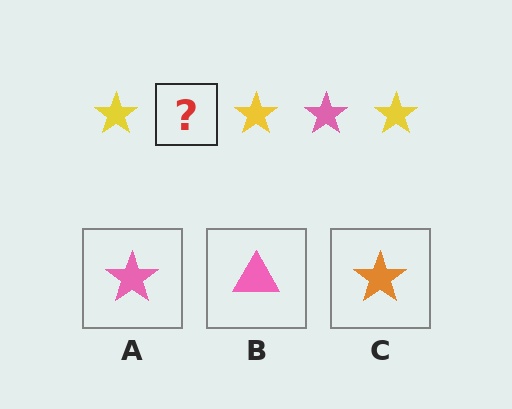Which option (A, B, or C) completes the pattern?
A.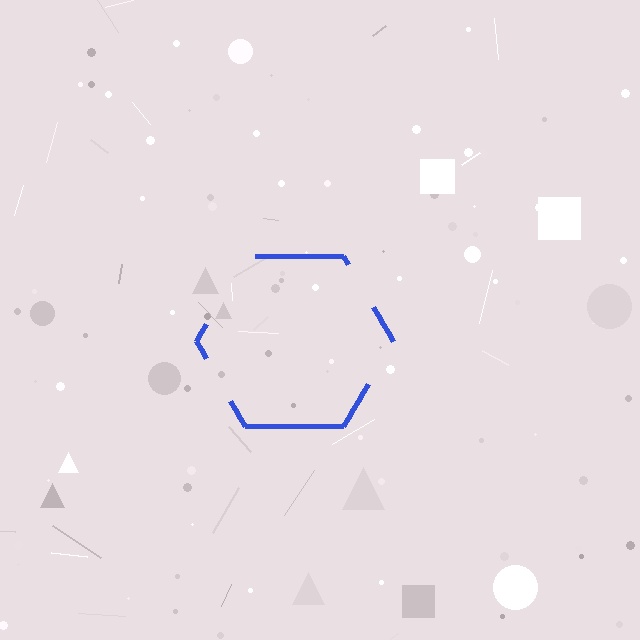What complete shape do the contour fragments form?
The contour fragments form a hexagon.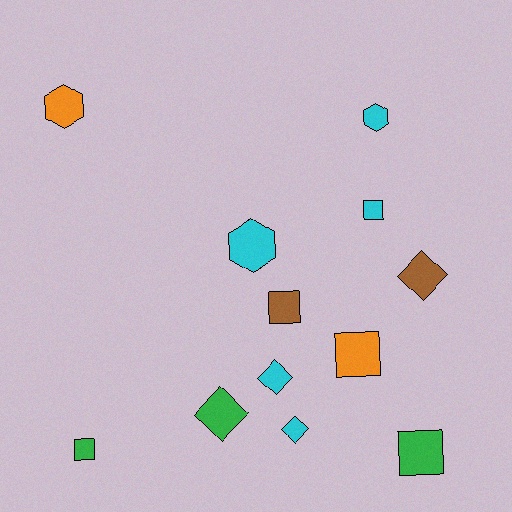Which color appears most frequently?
Cyan, with 5 objects.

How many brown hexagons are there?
There are no brown hexagons.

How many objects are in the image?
There are 12 objects.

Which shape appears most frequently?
Square, with 5 objects.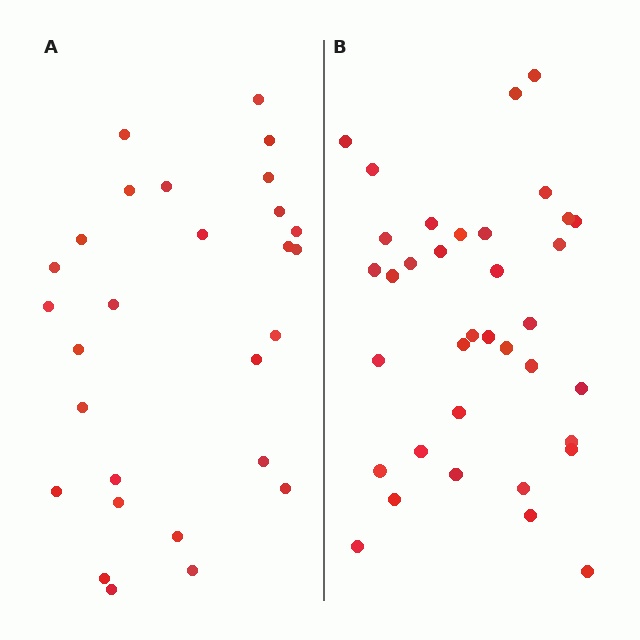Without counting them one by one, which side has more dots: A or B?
Region B (the right region) has more dots.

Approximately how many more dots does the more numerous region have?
Region B has roughly 8 or so more dots than region A.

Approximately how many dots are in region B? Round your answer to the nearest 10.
About 40 dots. (The exact count is 36, which rounds to 40.)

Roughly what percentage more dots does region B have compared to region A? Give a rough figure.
About 30% more.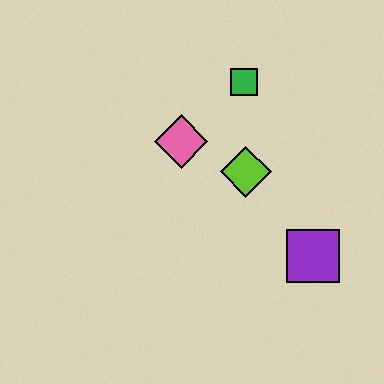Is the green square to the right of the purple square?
No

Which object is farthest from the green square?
The purple square is farthest from the green square.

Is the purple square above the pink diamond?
No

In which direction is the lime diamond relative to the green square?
The lime diamond is below the green square.